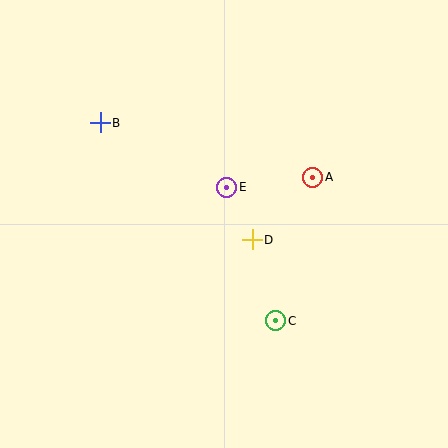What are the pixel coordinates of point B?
Point B is at (100, 123).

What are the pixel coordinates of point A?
Point A is at (313, 177).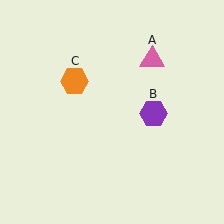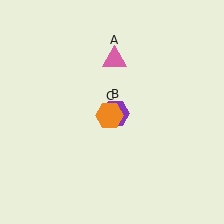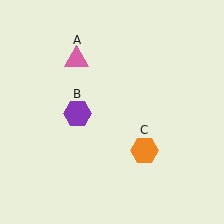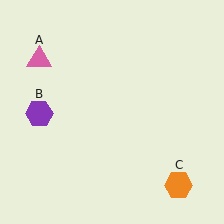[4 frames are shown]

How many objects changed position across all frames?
3 objects changed position: pink triangle (object A), purple hexagon (object B), orange hexagon (object C).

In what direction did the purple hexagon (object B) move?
The purple hexagon (object B) moved left.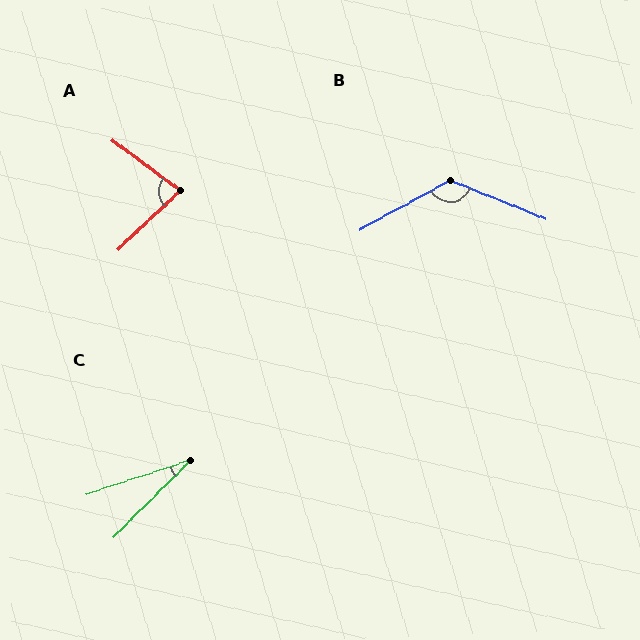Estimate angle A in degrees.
Approximately 80 degrees.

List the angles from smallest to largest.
C (27°), A (80°), B (129°).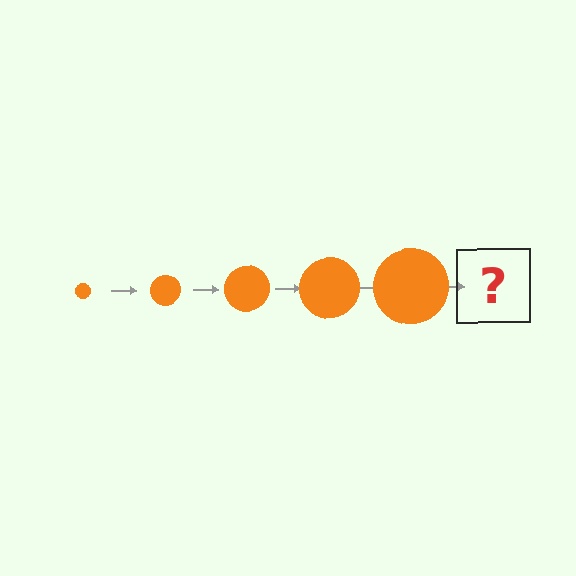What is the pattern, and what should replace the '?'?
The pattern is that the circle gets progressively larger each step. The '?' should be an orange circle, larger than the previous one.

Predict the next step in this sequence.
The next step is an orange circle, larger than the previous one.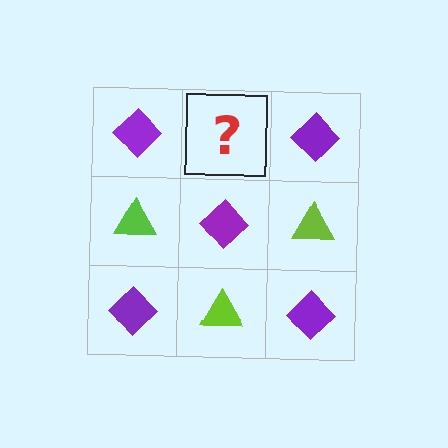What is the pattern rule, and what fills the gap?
The rule is that it alternates purple diamond and lime triangle in a checkerboard pattern. The gap should be filled with a lime triangle.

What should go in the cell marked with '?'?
The missing cell should contain a lime triangle.